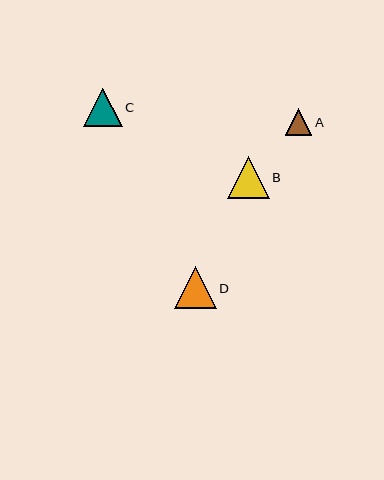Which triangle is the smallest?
Triangle A is the smallest with a size of approximately 26 pixels.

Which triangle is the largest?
Triangle B is the largest with a size of approximately 42 pixels.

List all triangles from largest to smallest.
From largest to smallest: B, D, C, A.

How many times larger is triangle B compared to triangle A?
Triangle B is approximately 1.6 times the size of triangle A.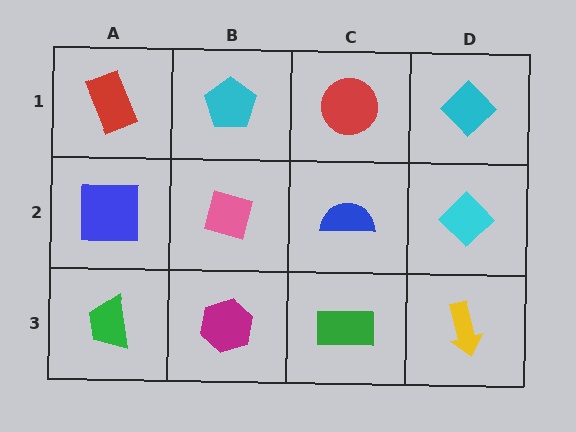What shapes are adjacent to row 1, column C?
A blue semicircle (row 2, column C), a cyan pentagon (row 1, column B), a cyan diamond (row 1, column D).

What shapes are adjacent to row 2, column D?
A cyan diamond (row 1, column D), a yellow arrow (row 3, column D), a blue semicircle (row 2, column C).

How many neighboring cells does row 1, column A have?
2.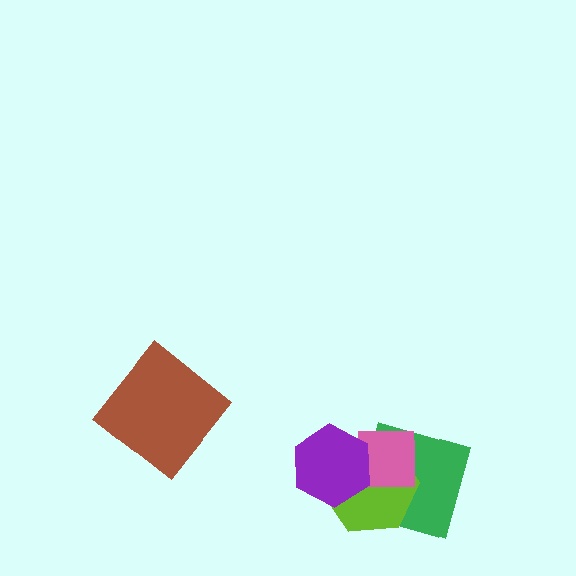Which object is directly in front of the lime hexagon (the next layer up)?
The pink square is directly in front of the lime hexagon.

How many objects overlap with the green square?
2 objects overlap with the green square.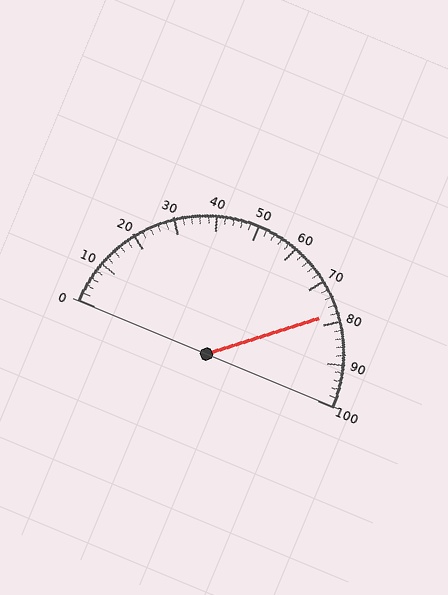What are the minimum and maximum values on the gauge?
The gauge ranges from 0 to 100.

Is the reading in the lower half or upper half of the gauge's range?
The reading is in the upper half of the range (0 to 100).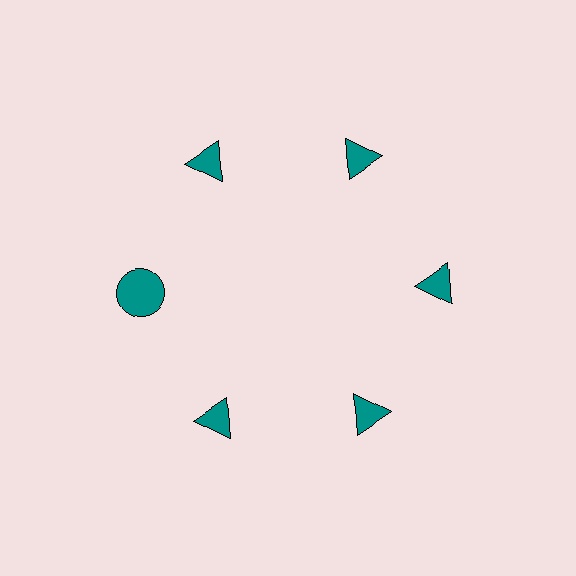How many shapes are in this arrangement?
There are 6 shapes arranged in a ring pattern.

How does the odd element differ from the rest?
It has a different shape: circle instead of triangle.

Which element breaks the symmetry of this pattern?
The teal circle at roughly the 9 o'clock position breaks the symmetry. All other shapes are teal triangles.